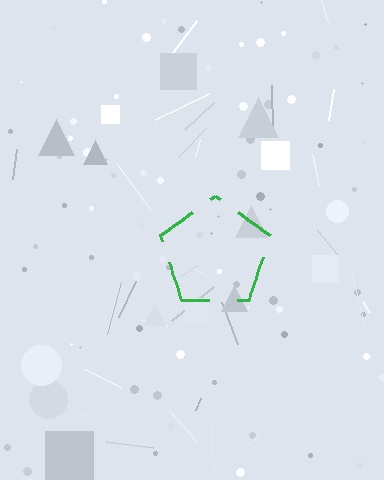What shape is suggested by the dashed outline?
The dashed outline suggests a pentagon.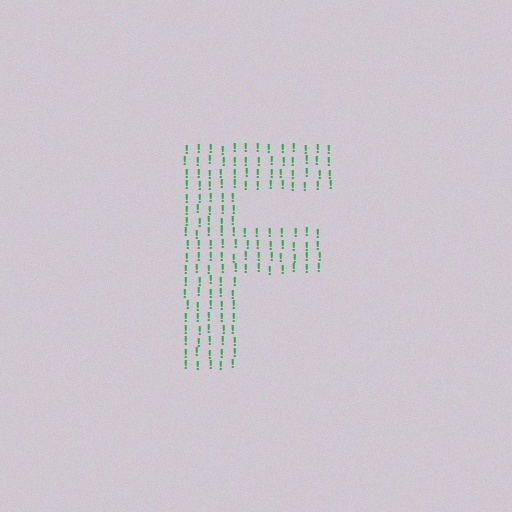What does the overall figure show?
The overall figure shows the letter F.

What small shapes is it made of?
It is made of small exclamation marks.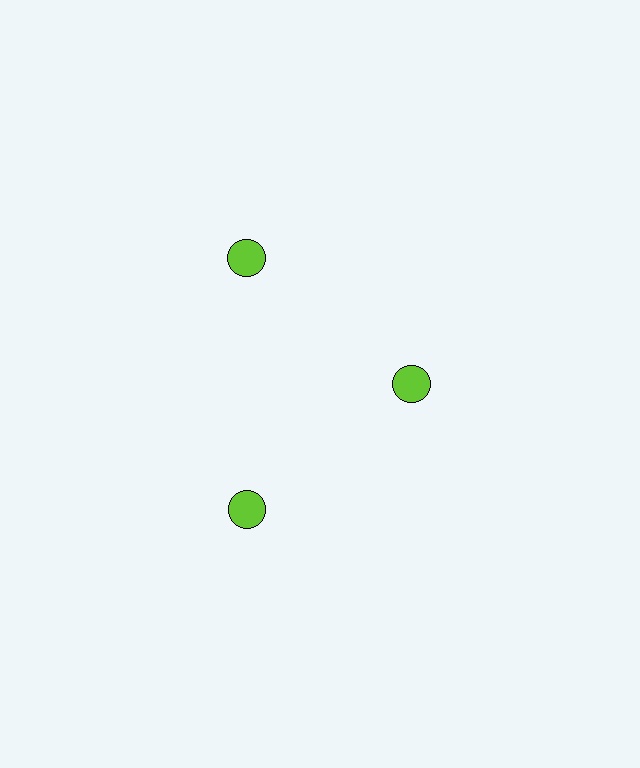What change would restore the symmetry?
The symmetry would be restored by moving it outward, back onto the ring so that all 3 circles sit at equal angles and equal distance from the center.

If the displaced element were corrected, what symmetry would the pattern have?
It would have 3-fold rotational symmetry — the pattern would map onto itself every 120 degrees.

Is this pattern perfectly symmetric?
No. The 3 lime circles are arranged in a ring, but one element near the 3 o'clock position is pulled inward toward the center, breaking the 3-fold rotational symmetry.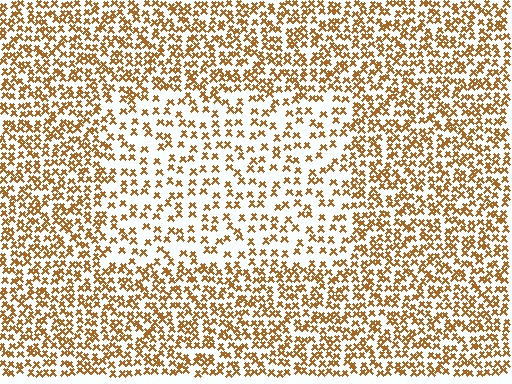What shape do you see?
I see a rectangle.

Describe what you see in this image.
The image contains small brown elements arranged at two different densities. A rectangle-shaped region is visible where the elements are less densely packed than the surrounding area.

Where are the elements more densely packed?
The elements are more densely packed outside the rectangle boundary.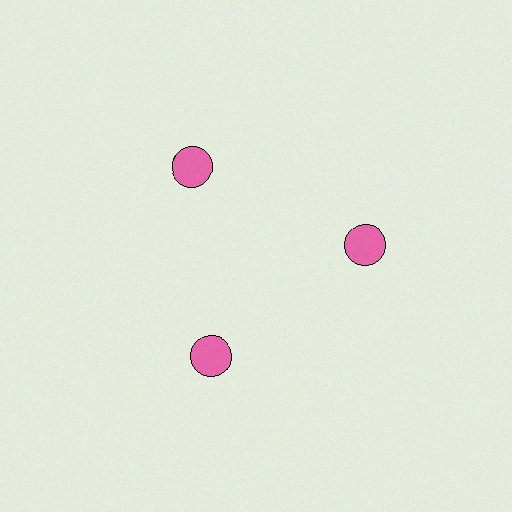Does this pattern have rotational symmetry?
Yes, this pattern has 3-fold rotational symmetry. It looks the same after rotating 120 degrees around the center.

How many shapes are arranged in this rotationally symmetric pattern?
There are 3 shapes, arranged in 3 groups of 1.